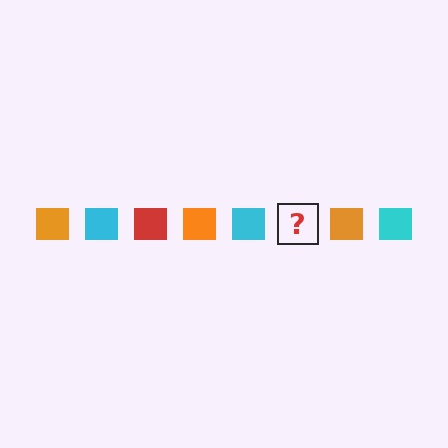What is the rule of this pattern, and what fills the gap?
The rule is that the pattern cycles through orange, cyan, red squares. The gap should be filled with a red square.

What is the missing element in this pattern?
The missing element is a red square.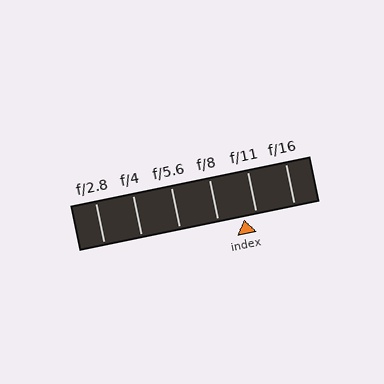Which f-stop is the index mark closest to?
The index mark is closest to f/11.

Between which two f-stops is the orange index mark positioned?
The index mark is between f/8 and f/11.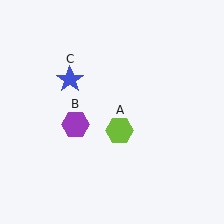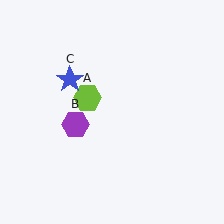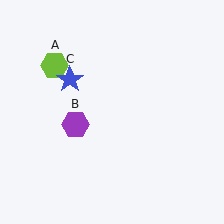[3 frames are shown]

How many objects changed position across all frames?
1 object changed position: lime hexagon (object A).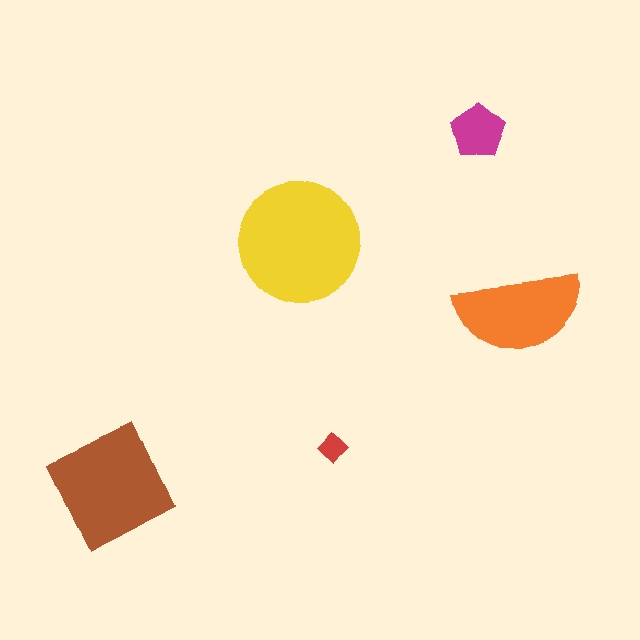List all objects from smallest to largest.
The red diamond, the magenta pentagon, the orange semicircle, the brown square, the yellow circle.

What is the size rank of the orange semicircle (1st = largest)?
3rd.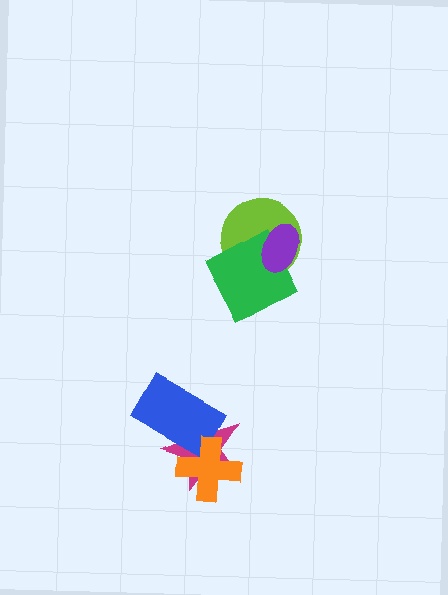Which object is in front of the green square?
The purple ellipse is in front of the green square.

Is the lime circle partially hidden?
Yes, it is partially covered by another shape.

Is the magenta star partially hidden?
Yes, it is partially covered by another shape.